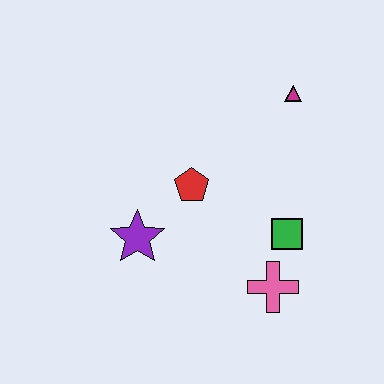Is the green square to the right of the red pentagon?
Yes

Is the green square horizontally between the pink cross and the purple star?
No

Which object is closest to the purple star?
The red pentagon is closest to the purple star.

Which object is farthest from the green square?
The purple star is farthest from the green square.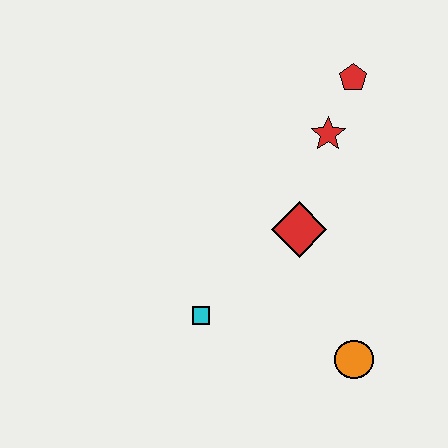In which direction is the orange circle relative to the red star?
The orange circle is below the red star.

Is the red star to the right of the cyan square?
Yes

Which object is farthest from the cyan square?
The red pentagon is farthest from the cyan square.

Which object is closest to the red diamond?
The red star is closest to the red diamond.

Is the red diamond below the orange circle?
No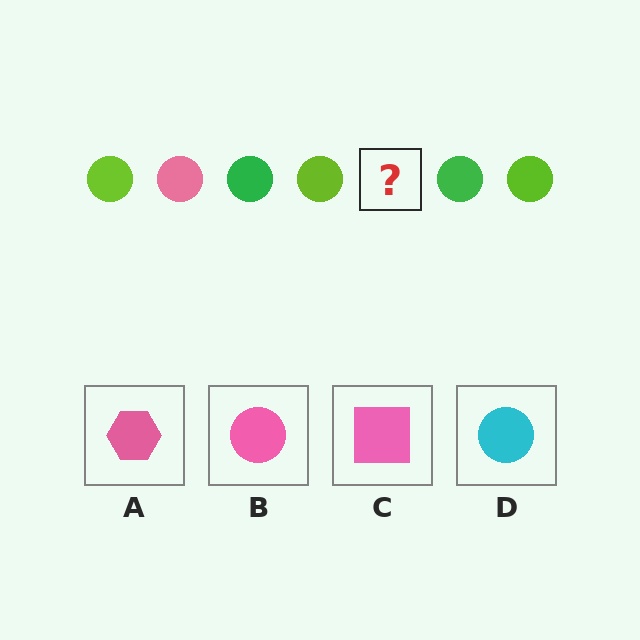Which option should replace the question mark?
Option B.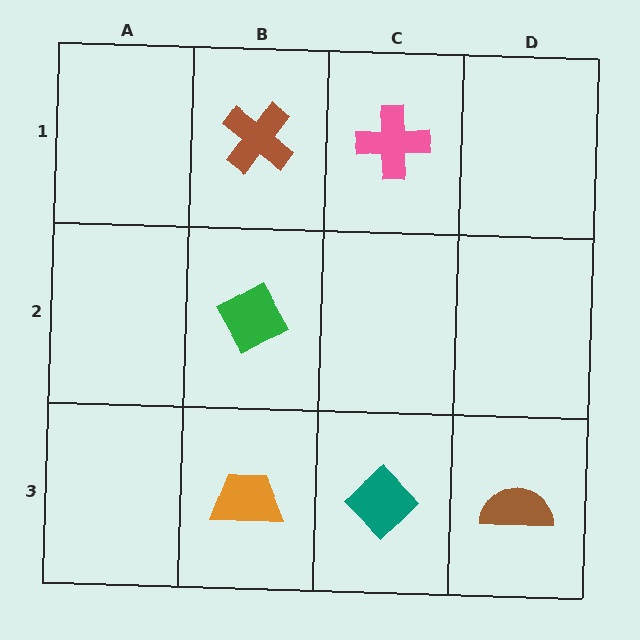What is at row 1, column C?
A pink cross.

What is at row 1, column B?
A brown cross.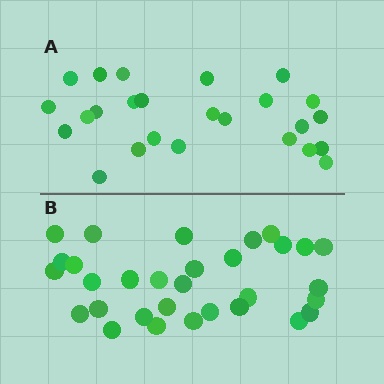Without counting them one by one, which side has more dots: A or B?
Region B (the bottom region) has more dots.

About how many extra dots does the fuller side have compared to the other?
Region B has about 6 more dots than region A.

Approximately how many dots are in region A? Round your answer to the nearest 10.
About 20 dots. (The exact count is 25, which rounds to 20.)